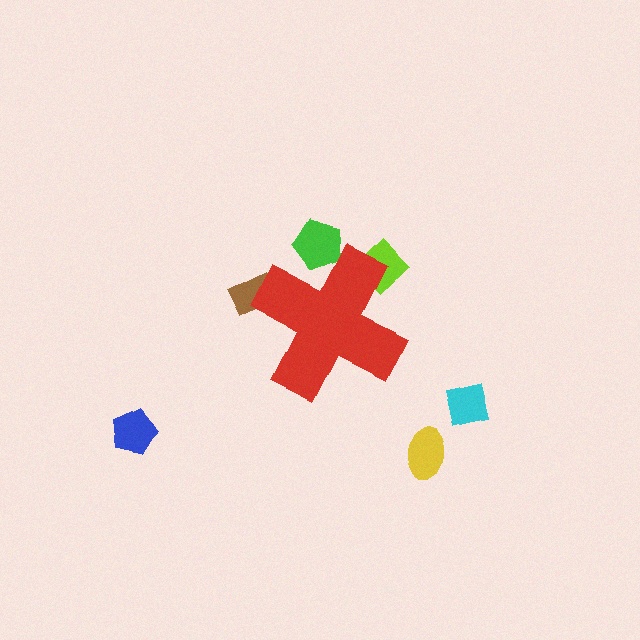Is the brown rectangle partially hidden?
Yes, the brown rectangle is partially hidden behind the red cross.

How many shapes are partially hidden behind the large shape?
3 shapes are partially hidden.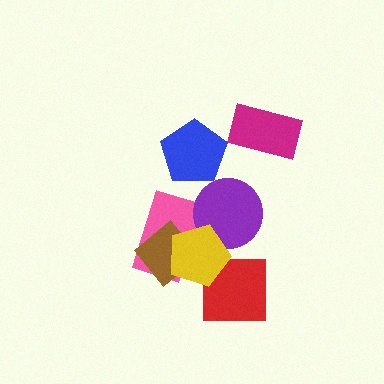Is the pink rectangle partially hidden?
Yes, it is partially covered by another shape.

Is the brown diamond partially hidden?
Yes, it is partially covered by another shape.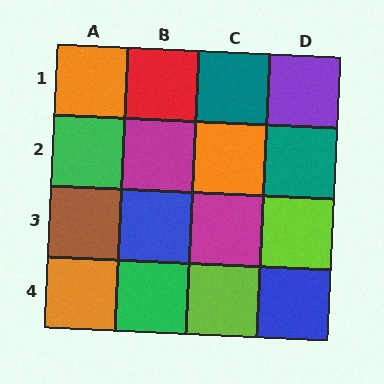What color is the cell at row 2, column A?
Green.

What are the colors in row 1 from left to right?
Orange, red, teal, purple.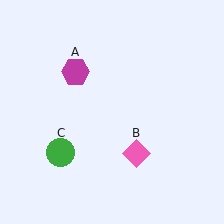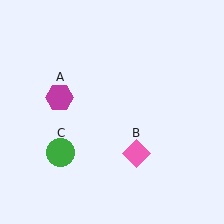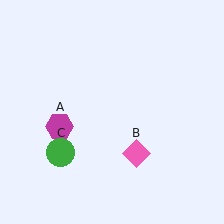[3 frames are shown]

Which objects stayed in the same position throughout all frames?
Pink diamond (object B) and green circle (object C) remained stationary.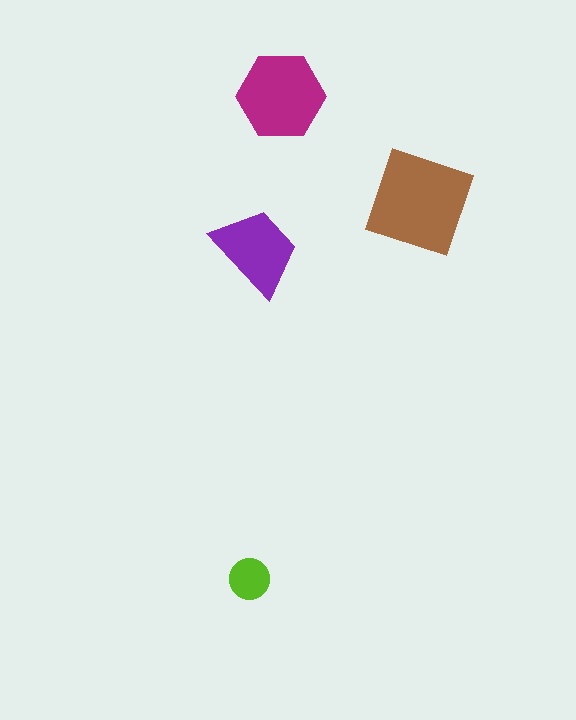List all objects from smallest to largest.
The lime circle, the purple trapezoid, the magenta hexagon, the brown square.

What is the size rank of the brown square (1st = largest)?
1st.